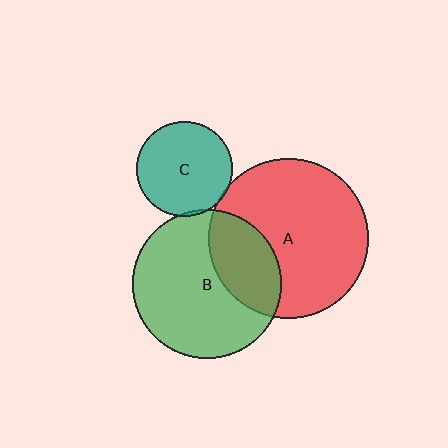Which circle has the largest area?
Circle A (red).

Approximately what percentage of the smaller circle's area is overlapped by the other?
Approximately 30%.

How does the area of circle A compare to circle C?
Approximately 2.8 times.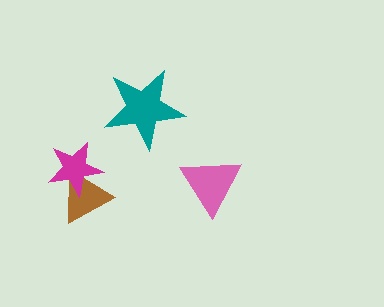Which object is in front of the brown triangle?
The magenta star is in front of the brown triangle.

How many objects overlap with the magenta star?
1 object overlaps with the magenta star.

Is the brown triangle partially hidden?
Yes, it is partially covered by another shape.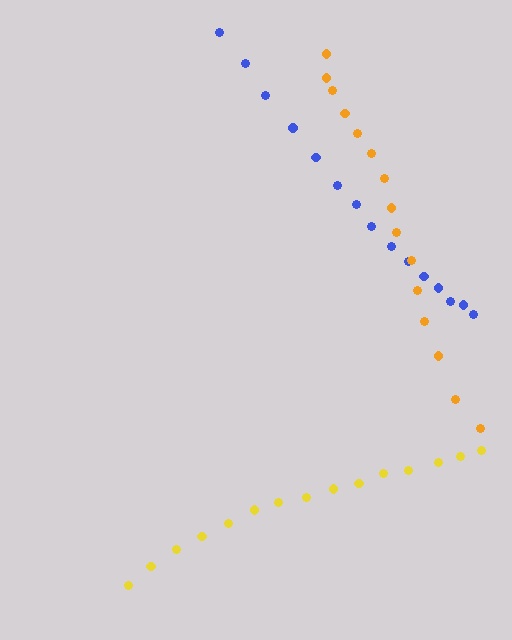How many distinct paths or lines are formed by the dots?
There are 3 distinct paths.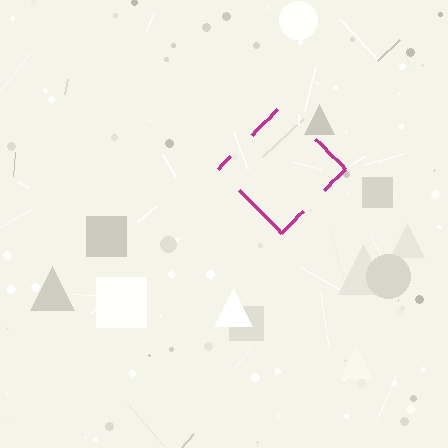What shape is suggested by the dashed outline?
The dashed outline suggests a diamond.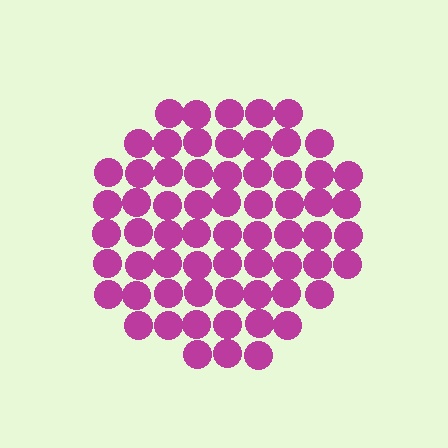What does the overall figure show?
The overall figure shows a circle.